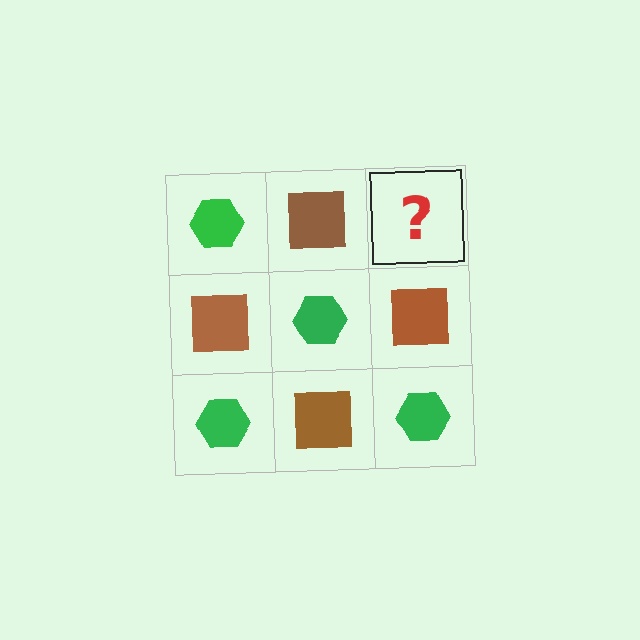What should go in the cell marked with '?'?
The missing cell should contain a green hexagon.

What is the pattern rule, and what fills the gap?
The rule is that it alternates green hexagon and brown square in a checkerboard pattern. The gap should be filled with a green hexagon.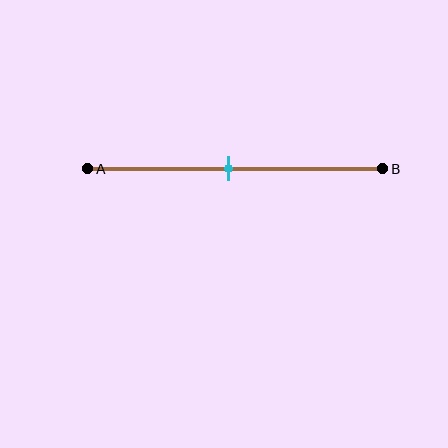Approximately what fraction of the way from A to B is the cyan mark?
The cyan mark is approximately 50% of the way from A to B.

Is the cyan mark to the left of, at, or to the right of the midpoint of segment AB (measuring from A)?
The cyan mark is approximately at the midpoint of segment AB.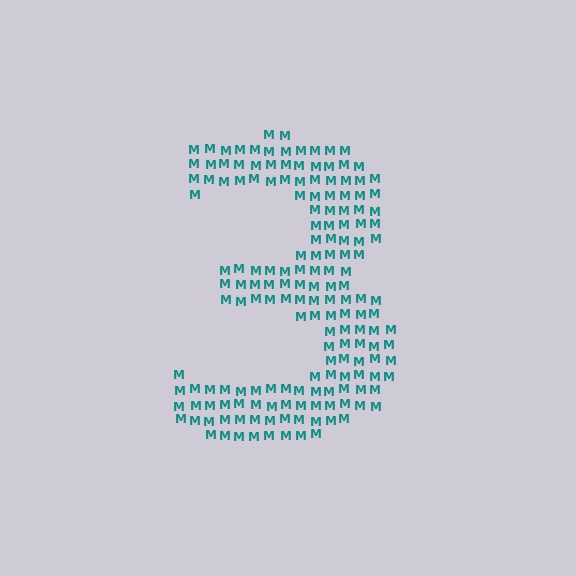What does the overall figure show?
The overall figure shows the digit 3.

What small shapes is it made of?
It is made of small letter M's.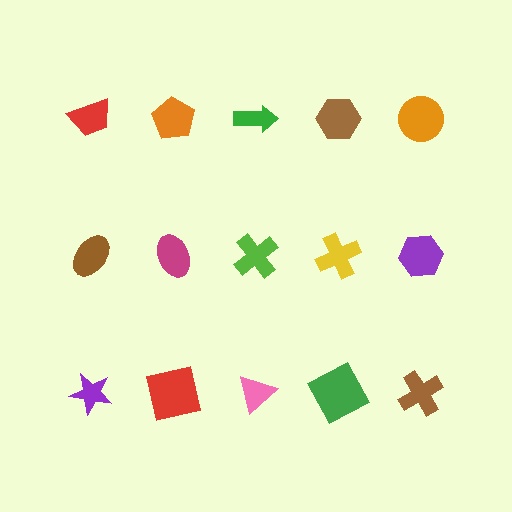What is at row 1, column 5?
An orange circle.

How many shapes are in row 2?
5 shapes.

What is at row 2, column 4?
A yellow cross.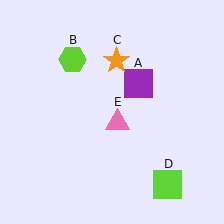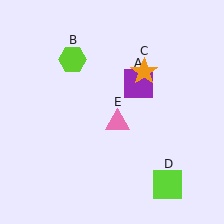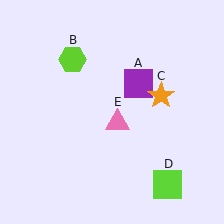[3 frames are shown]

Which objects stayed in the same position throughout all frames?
Purple square (object A) and lime hexagon (object B) and lime square (object D) and pink triangle (object E) remained stationary.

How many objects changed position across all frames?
1 object changed position: orange star (object C).